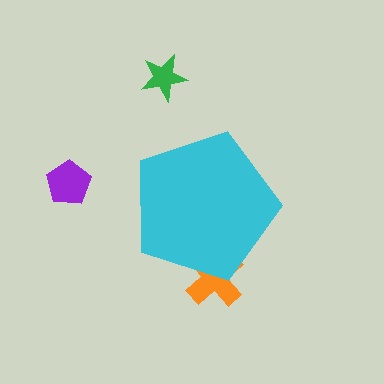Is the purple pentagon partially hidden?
No, the purple pentagon is fully visible.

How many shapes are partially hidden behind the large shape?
1 shape is partially hidden.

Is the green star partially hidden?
No, the green star is fully visible.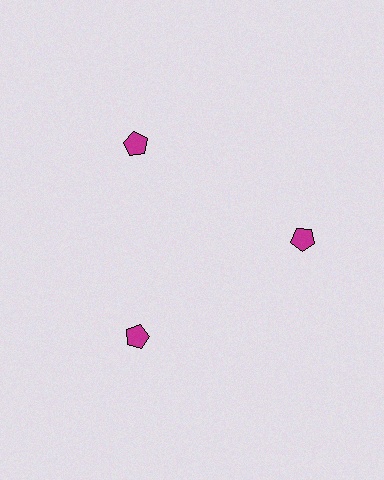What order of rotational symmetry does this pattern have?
This pattern has 3-fold rotational symmetry.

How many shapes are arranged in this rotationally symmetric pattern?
There are 3 shapes, arranged in 3 groups of 1.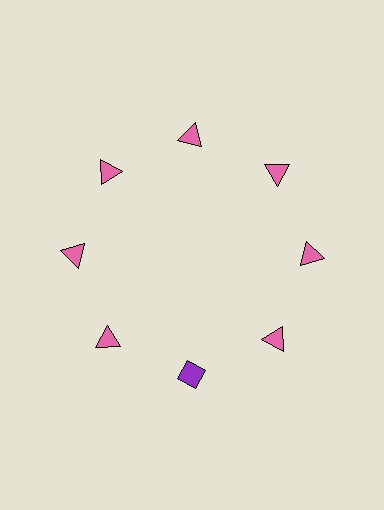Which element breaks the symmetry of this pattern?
The purple diamond at roughly the 6 o'clock position breaks the symmetry. All other shapes are pink triangles.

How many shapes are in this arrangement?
There are 8 shapes arranged in a ring pattern.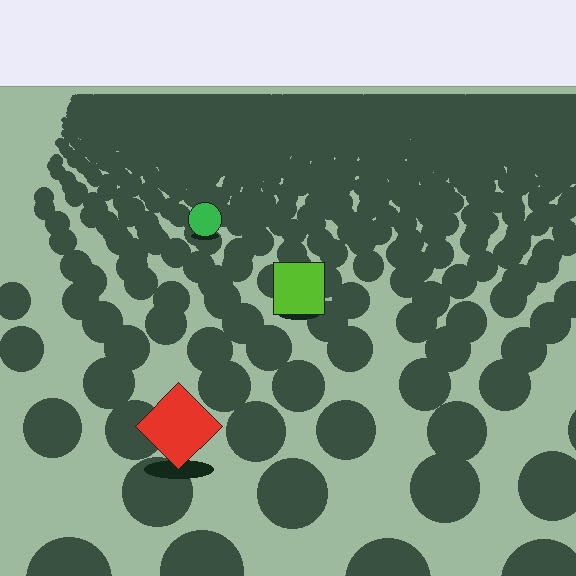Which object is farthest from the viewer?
The green circle is farthest from the viewer. It appears smaller and the ground texture around it is denser.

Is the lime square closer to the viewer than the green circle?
Yes. The lime square is closer — you can tell from the texture gradient: the ground texture is coarser near it.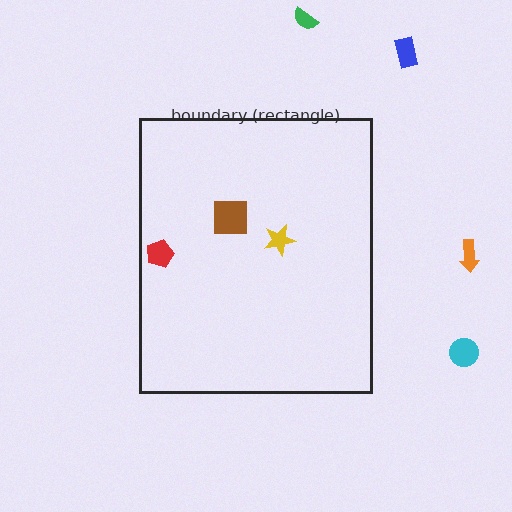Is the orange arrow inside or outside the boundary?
Outside.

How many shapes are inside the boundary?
3 inside, 4 outside.